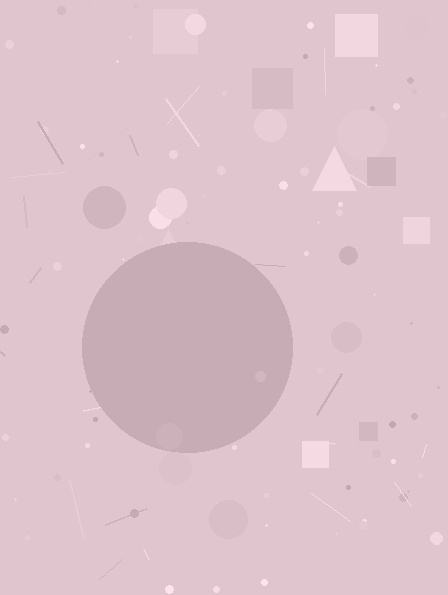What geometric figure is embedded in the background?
A circle is embedded in the background.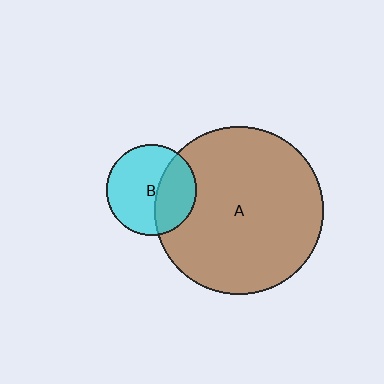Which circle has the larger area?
Circle A (brown).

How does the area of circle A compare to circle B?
Approximately 3.5 times.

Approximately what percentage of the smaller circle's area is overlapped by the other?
Approximately 35%.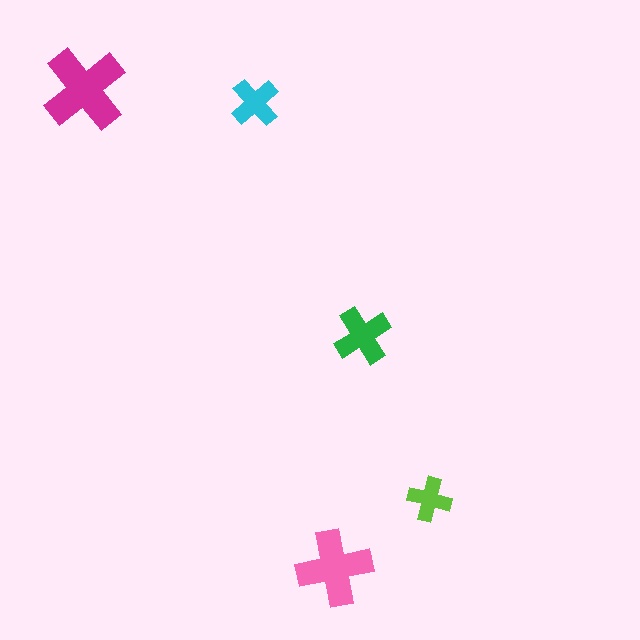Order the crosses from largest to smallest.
the magenta one, the pink one, the green one, the cyan one, the lime one.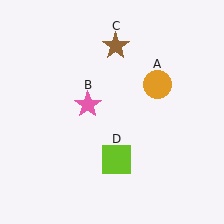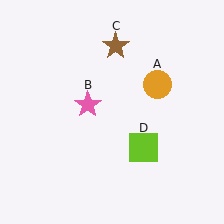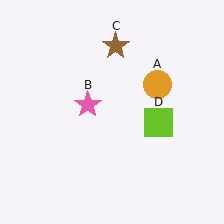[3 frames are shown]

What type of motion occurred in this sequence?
The lime square (object D) rotated counterclockwise around the center of the scene.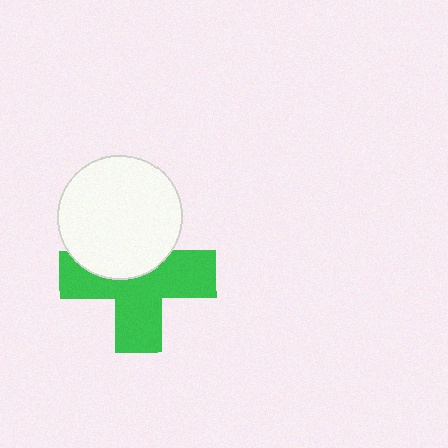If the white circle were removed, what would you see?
You would see the complete green cross.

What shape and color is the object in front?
The object in front is a white circle.